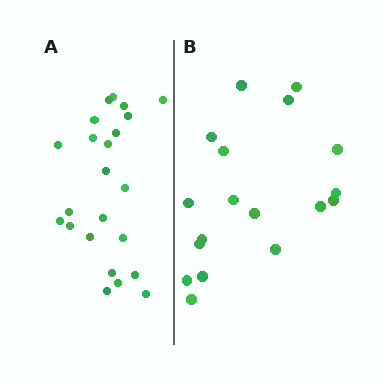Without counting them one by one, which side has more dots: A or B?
Region A (the left region) has more dots.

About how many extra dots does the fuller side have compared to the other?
Region A has about 5 more dots than region B.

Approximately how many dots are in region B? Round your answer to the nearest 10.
About 20 dots. (The exact count is 18, which rounds to 20.)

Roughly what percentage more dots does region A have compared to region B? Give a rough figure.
About 30% more.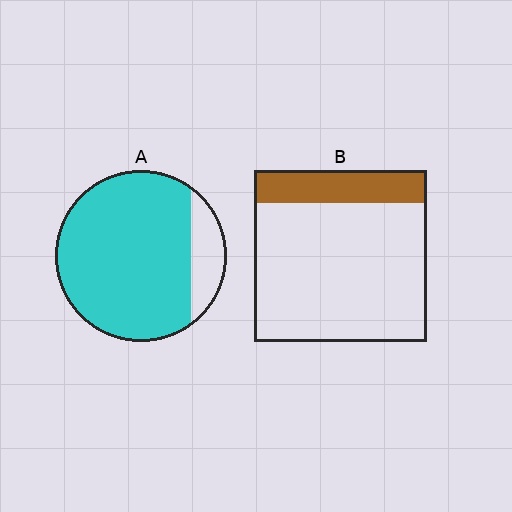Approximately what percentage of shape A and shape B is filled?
A is approximately 85% and B is approximately 20%.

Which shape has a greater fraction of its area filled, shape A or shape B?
Shape A.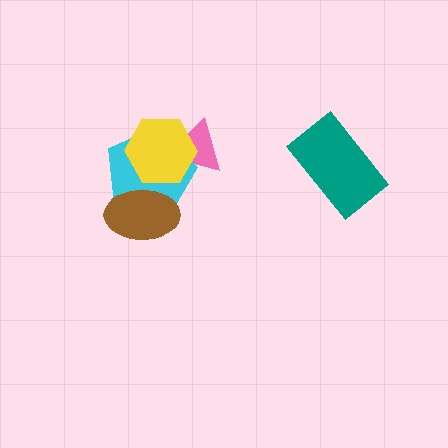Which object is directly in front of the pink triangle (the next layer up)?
The cyan pentagon is directly in front of the pink triangle.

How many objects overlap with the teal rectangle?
0 objects overlap with the teal rectangle.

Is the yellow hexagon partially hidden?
Yes, it is partially covered by another shape.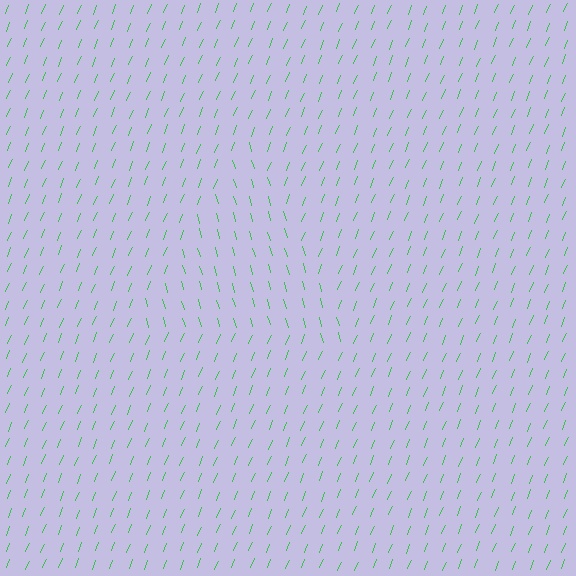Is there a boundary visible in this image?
Yes, there is a texture boundary formed by a change in line orientation.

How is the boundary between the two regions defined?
The boundary is defined purely by a change in line orientation (approximately 38 degrees difference). All lines are the same color and thickness.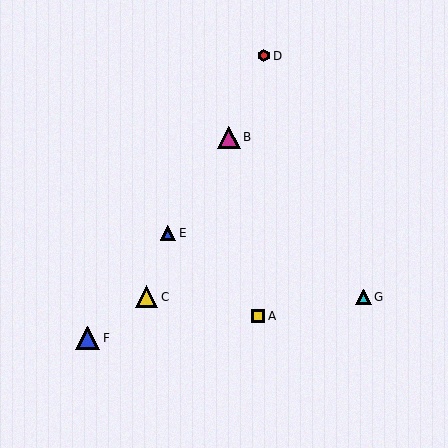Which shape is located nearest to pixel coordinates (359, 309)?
The cyan triangle (labeled G) at (363, 297) is nearest to that location.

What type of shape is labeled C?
Shape C is a yellow triangle.